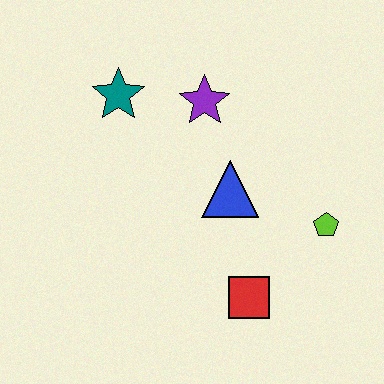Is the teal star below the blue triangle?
No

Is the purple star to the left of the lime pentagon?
Yes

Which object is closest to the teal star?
The purple star is closest to the teal star.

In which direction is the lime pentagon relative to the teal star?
The lime pentagon is to the right of the teal star.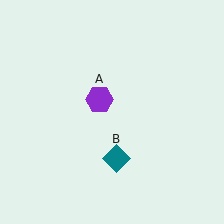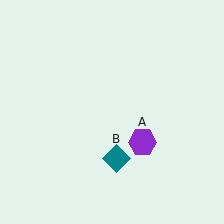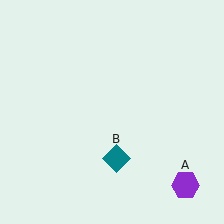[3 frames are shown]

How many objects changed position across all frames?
1 object changed position: purple hexagon (object A).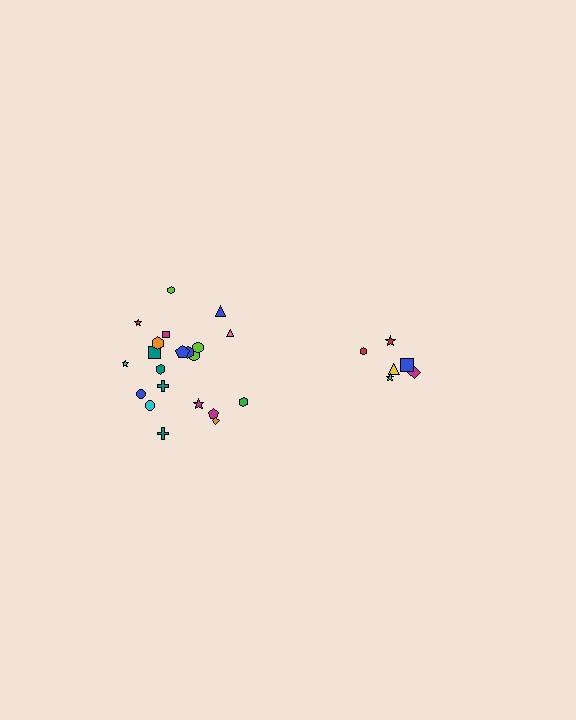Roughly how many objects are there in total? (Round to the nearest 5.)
Roughly 30 objects in total.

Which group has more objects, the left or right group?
The left group.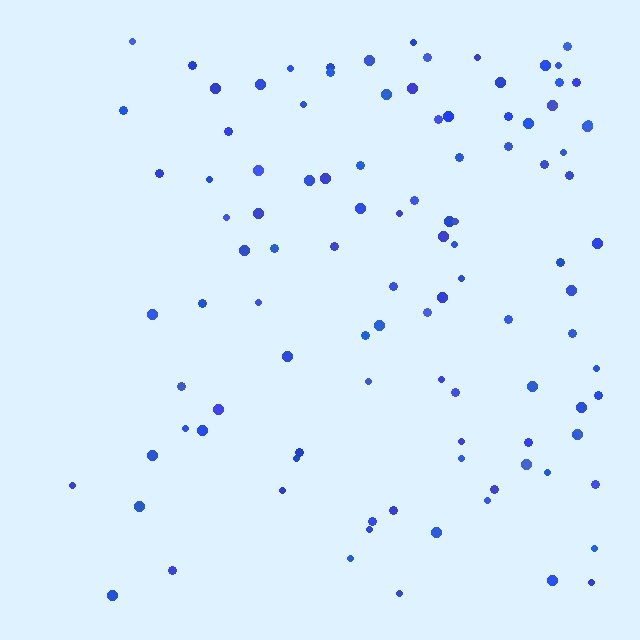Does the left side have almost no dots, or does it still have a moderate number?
Still a moderate number, just noticeably fewer than the right.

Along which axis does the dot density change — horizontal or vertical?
Horizontal.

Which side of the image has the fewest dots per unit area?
The left.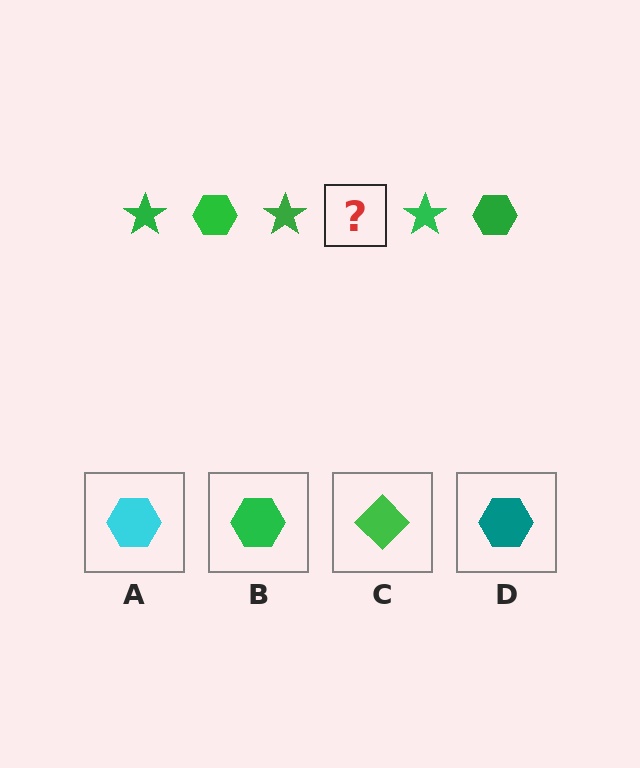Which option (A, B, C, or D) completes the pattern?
B.